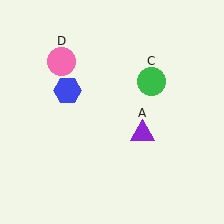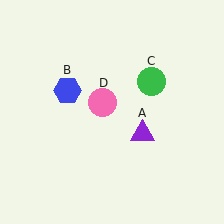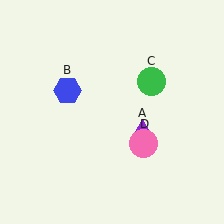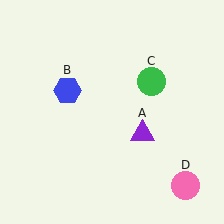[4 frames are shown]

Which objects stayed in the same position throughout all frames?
Purple triangle (object A) and blue hexagon (object B) and green circle (object C) remained stationary.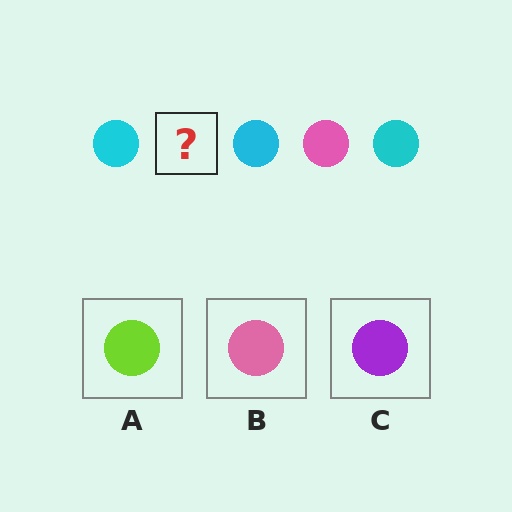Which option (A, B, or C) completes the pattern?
B.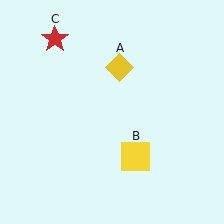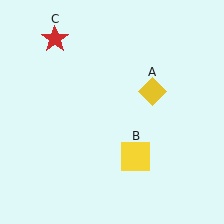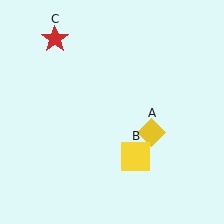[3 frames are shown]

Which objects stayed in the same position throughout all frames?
Yellow square (object B) and red star (object C) remained stationary.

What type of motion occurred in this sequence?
The yellow diamond (object A) rotated clockwise around the center of the scene.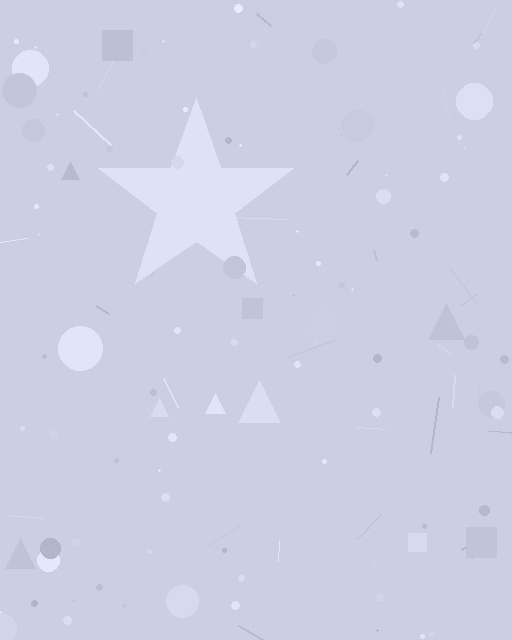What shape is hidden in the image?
A star is hidden in the image.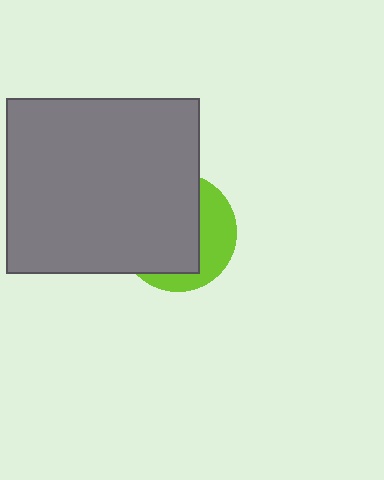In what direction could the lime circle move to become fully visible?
The lime circle could move right. That would shift it out from behind the gray rectangle entirely.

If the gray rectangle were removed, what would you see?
You would see the complete lime circle.